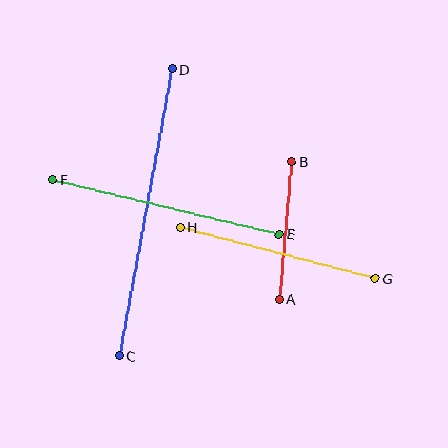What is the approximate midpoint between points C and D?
The midpoint is at approximately (146, 212) pixels.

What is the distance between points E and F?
The distance is approximately 233 pixels.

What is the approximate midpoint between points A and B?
The midpoint is at approximately (286, 230) pixels.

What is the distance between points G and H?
The distance is approximately 202 pixels.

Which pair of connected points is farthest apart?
Points C and D are farthest apart.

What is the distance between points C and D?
The distance is approximately 292 pixels.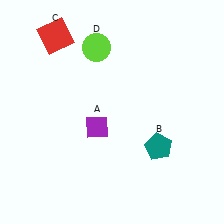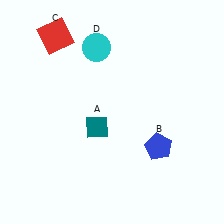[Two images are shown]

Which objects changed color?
A changed from purple to teal. B changed from teal to blue. D changed from lime to cyan.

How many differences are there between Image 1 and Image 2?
There are 3 differences between the two images.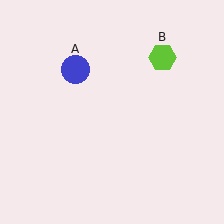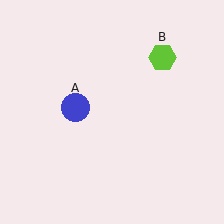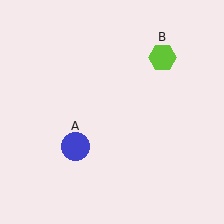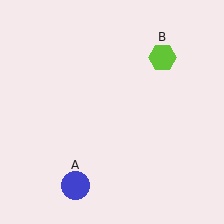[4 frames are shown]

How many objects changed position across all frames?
1 object changed position: blue circle (object A).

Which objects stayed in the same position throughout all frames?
Lime hexagon (object B) remained stationary.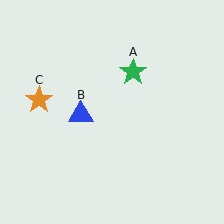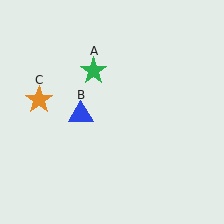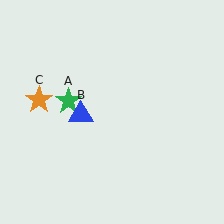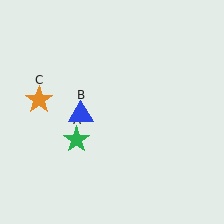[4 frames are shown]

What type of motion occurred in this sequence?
The green star (object A) rotated counterclockwise around the center of the scene.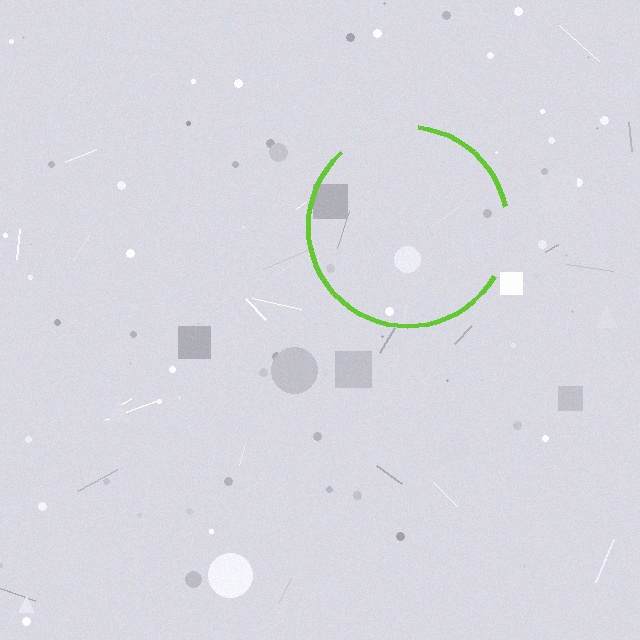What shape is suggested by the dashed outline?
The dashed outline suggests a circle.